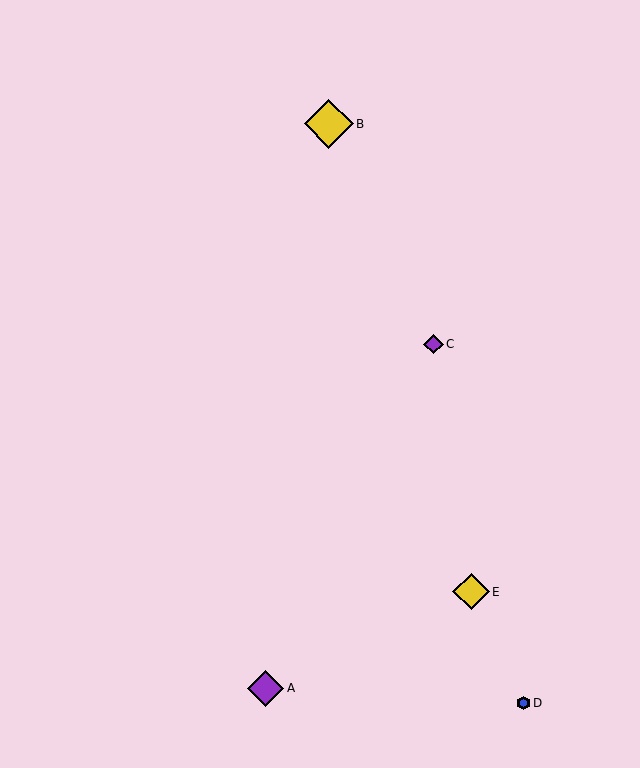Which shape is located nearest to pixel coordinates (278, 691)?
The purple diamond (labeled A) at (266, 688) is nearest to that location.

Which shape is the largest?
The yellow diamond (labeled B) is the largest.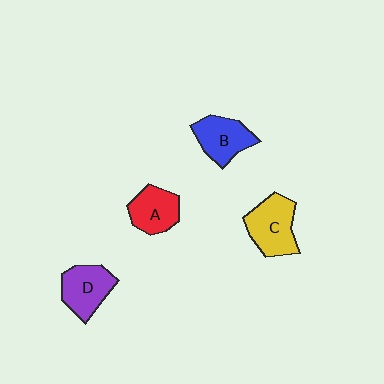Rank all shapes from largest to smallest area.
From largest to smallest: C (yellow), D (purple), B (blue), A (red).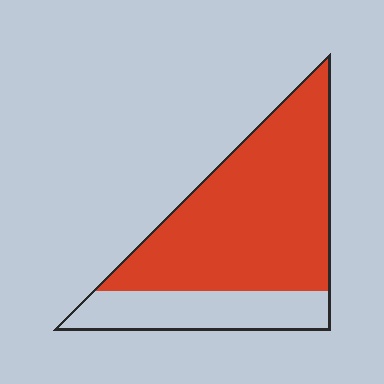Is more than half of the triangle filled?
Yes.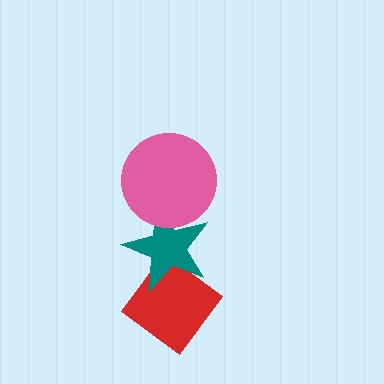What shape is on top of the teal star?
The pink circle is on top of the teal star.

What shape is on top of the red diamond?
The teal star is on top of the red diamond.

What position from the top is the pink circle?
The pink circle is 1st from the top.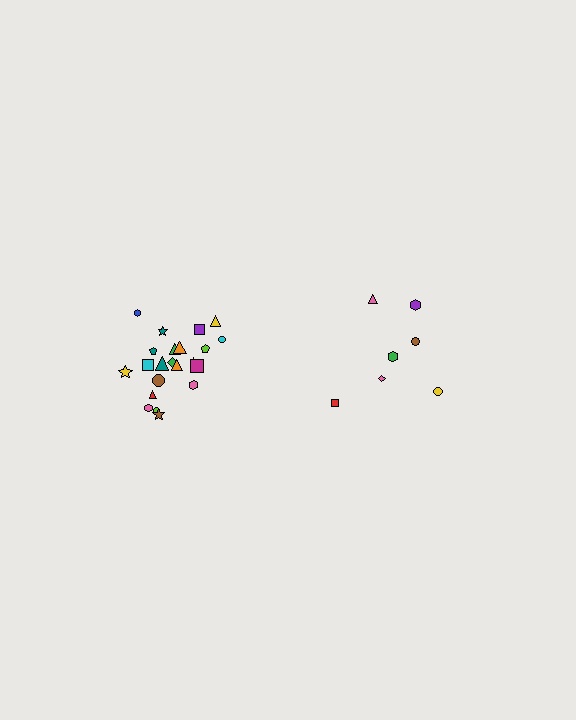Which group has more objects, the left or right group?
The left group.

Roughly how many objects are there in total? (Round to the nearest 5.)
Roughly 30 objects in total.